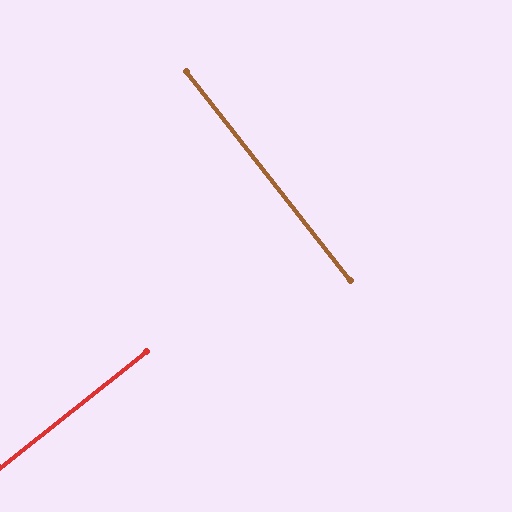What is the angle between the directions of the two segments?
Approximately 90 degrees.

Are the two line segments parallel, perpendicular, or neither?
Perpendicular — they meet at approximately 90°.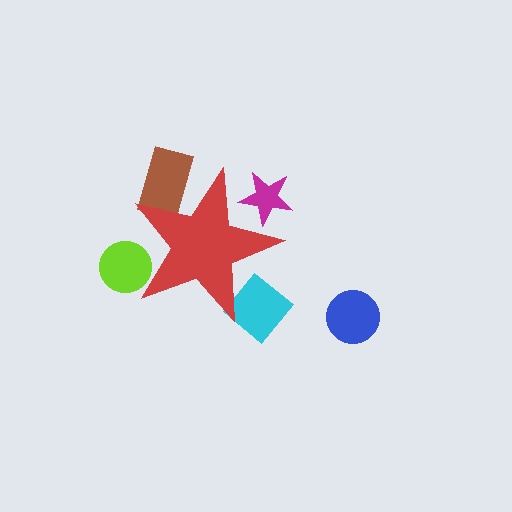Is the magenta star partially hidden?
Yes, the magenta star is partially hidden behind the red star.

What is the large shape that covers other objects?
A red star.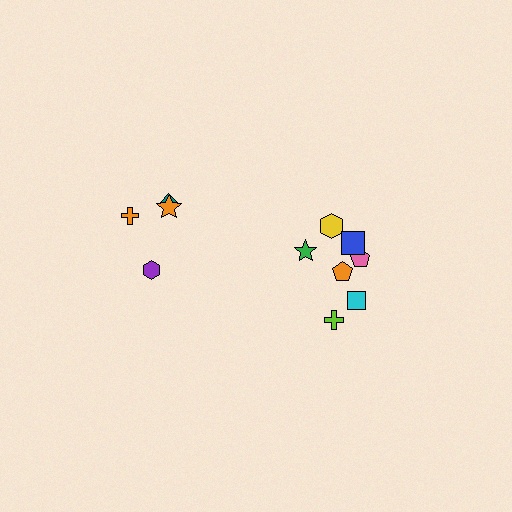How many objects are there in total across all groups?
There are 11 objects.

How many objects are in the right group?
There are 7 objects.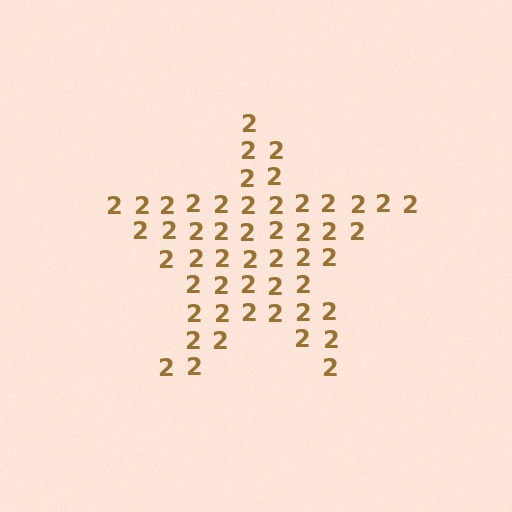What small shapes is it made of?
It is made of small digit 2's.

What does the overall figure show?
The overall figure shows a star.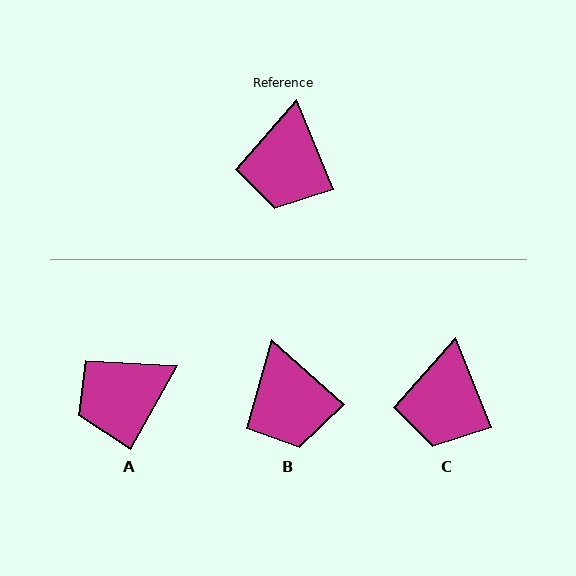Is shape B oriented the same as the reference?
No, it is off by about 26 degrees.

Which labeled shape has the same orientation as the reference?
C.